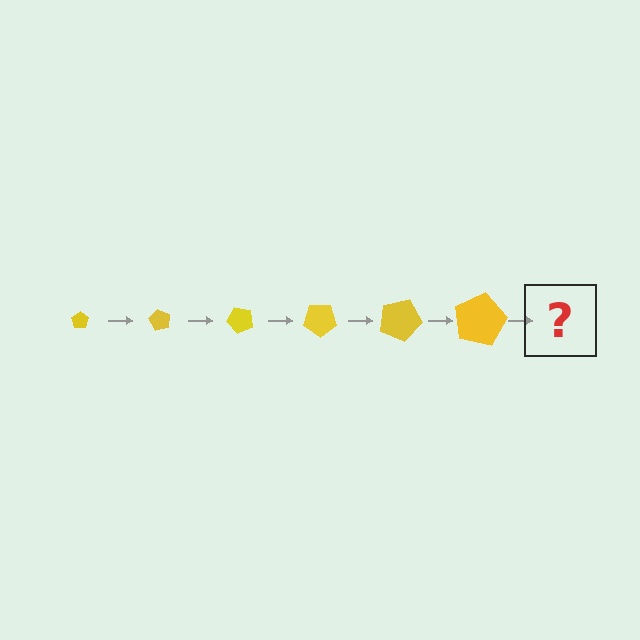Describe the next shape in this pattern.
It should be a pentagon, larger than the previous one and rotated 360 degrees from the start.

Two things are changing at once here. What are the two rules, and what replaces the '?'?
The two rules are that the pentagon grows larger each step and it rotates 60 degrees each step. The '?' should be a pentagon, larger than the previous one and rotated 360 degrees from the start.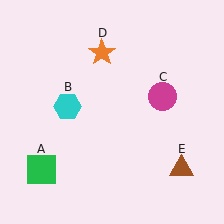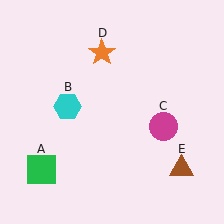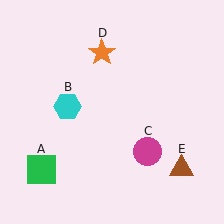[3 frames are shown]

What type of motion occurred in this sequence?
The magenta circle (object C) rotated clockwise around the center of the scene.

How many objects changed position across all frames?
1 object changed position: magenta circle (object C).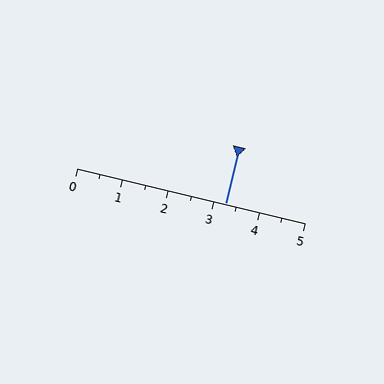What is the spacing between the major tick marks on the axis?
The major ticks are spaced 1 apart.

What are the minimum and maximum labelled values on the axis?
The axis runs from 0 to 5.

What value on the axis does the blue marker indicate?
The marker indicates approximately 3.2.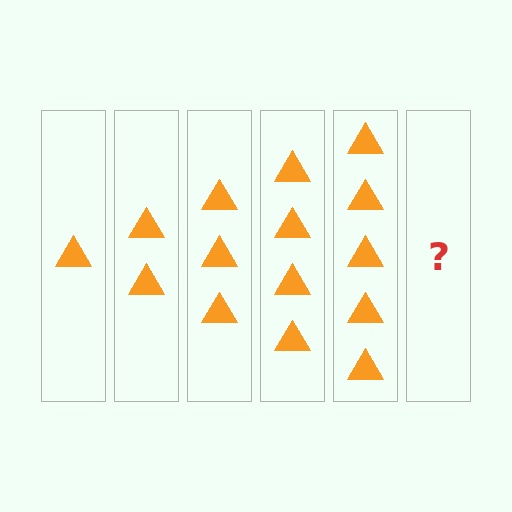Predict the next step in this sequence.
The next step is 6 triangles.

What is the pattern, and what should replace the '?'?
The pattern is that each step adds one more triangle. The '?' should be 6 triangles.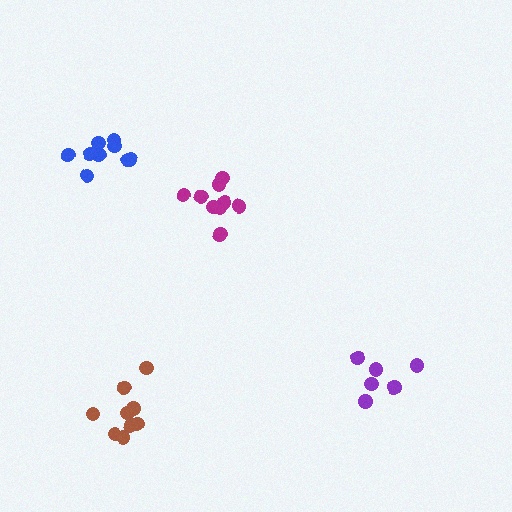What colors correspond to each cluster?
The clusters are colored: magenta, brown, blue, purple.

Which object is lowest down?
The brown cluster is bottommost.